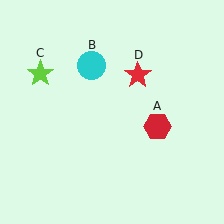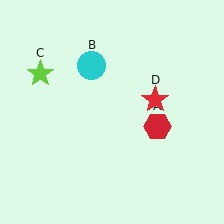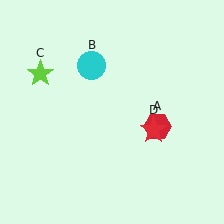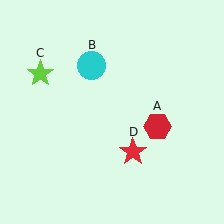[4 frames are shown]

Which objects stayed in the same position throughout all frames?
Red hexagon (object A) and cyan circle (object B) and lime star (object C) remained stationary.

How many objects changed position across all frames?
1 object changed position: red star (object D).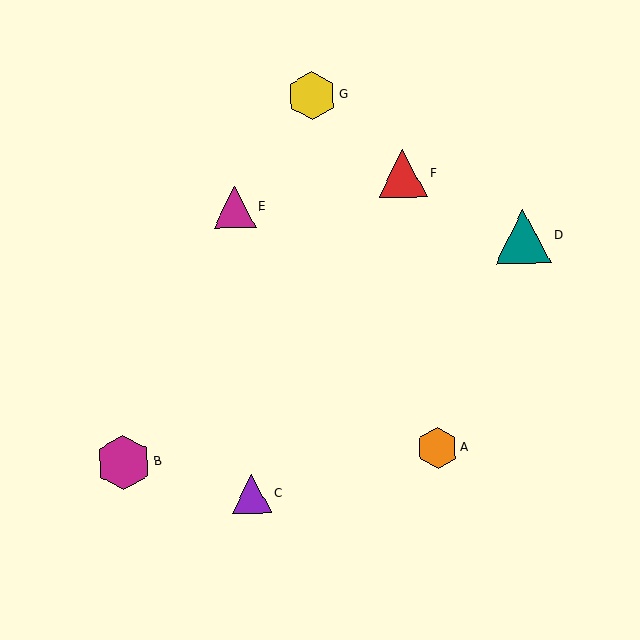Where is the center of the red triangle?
The center of the red triangle is at (403, 174).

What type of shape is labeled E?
Shape E is a magenta triangle.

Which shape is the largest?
The teal triangle (labeled D) is the largest.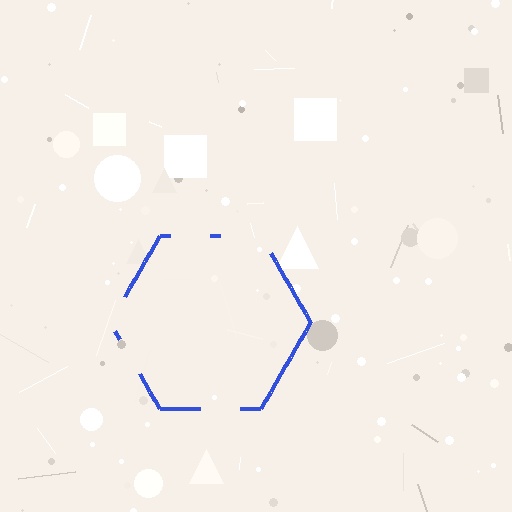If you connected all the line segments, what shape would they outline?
They would outline a hexagon.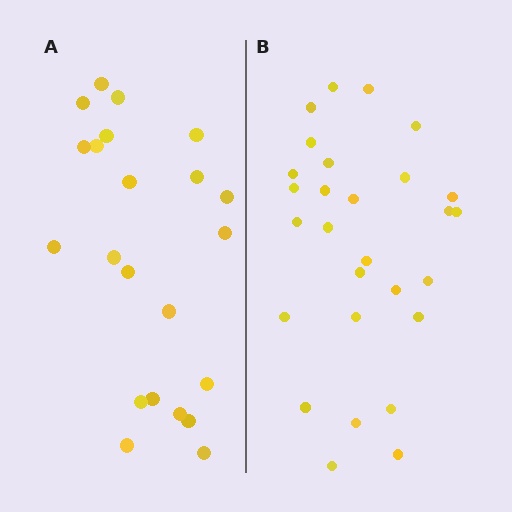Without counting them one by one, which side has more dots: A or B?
Region B (the right region) has more dots.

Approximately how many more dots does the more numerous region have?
Region B has about 6 more dots than region A.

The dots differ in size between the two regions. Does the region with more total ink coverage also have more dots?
No. Region A has more total ink coverage because its dots are larger, but region B actually contains more individual dots. Total area can be misleading — the number of items is what matters here.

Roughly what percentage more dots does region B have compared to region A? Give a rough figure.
About 25% more.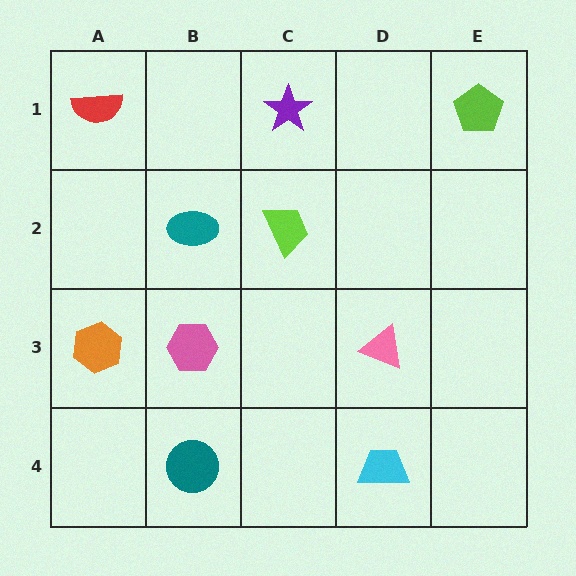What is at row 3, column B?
A pink hexagon.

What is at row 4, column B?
A teal circle.